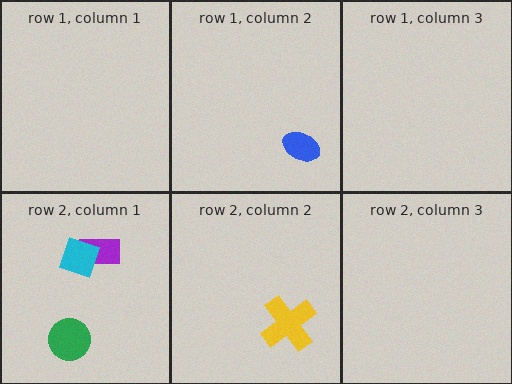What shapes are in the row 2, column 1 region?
The purple rectangle, the green circle, the cyan diamond.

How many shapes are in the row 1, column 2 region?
1.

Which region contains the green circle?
The row 2, column 1 region.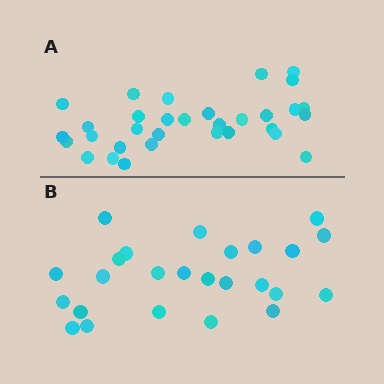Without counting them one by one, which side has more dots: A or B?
Region A (the top region) has more dots.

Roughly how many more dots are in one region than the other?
Region A has roughly 8 or so more dots than region B.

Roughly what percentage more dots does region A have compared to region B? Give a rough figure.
About 30% more.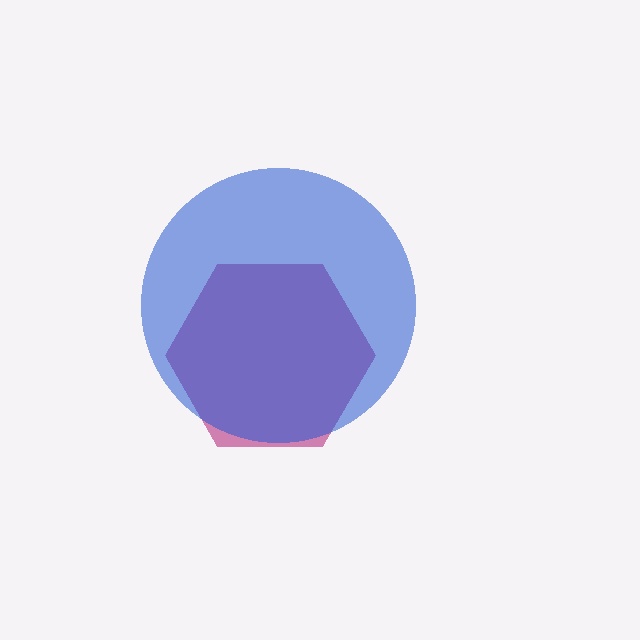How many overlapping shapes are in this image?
There are 2 overlapping shapes in the image.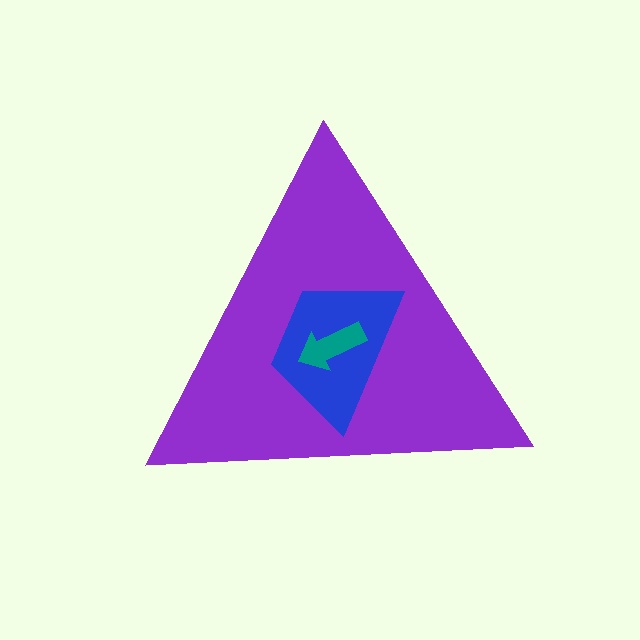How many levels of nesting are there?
3.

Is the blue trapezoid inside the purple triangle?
Yes.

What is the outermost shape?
The purple triangle.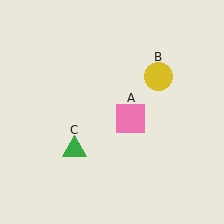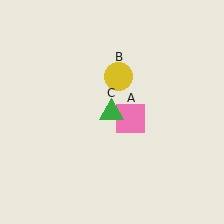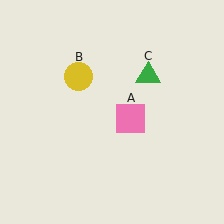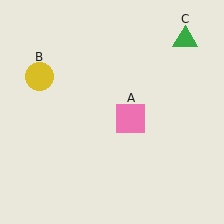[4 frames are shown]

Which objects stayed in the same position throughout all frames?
Pink square (object A) remained stationary.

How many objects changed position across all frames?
2 objects changed position: yellow circle (object B), green triangle (object C).